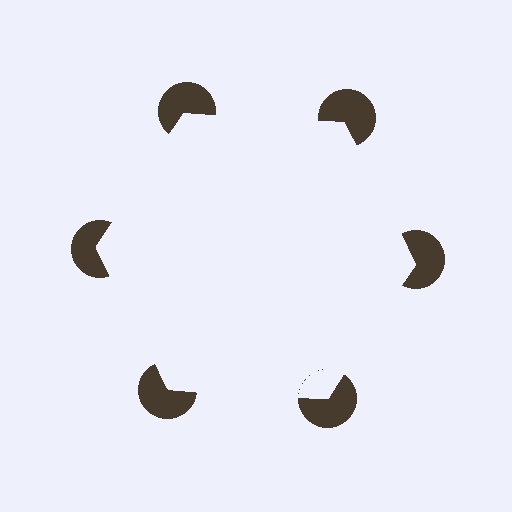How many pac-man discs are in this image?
There are 6 — one at each vertex of the illusory hexagon.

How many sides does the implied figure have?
6 sides.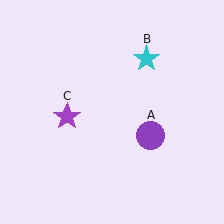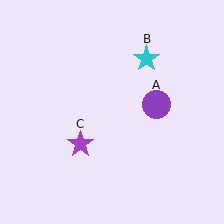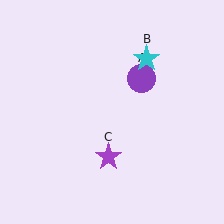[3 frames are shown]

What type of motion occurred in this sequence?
The purple circle (object A), purple star (object C) rotated counterclockwise around the center of the scene.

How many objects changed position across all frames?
2 objects changed position: purple circle (object A), purple star (object C).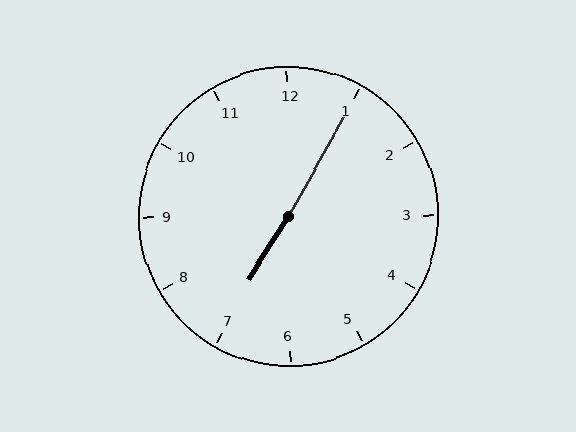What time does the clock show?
7:05.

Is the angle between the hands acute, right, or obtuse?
It is obtuse.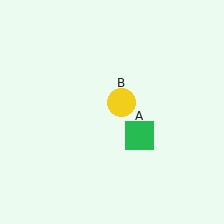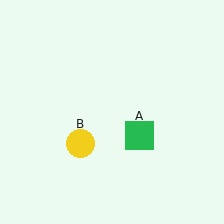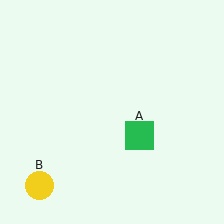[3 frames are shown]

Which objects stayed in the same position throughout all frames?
Green square (object A) remained stationary.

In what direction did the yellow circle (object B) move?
The yellow circle (object B) moved down and to the left.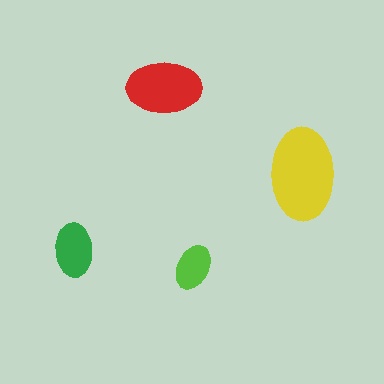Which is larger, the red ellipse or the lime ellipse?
The red one.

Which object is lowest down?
The lime ellipse is bottommost.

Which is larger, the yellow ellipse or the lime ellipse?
The yellow one.